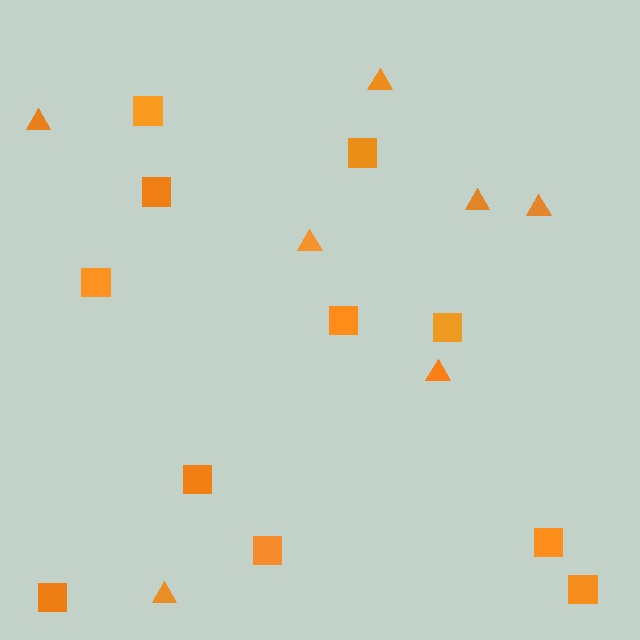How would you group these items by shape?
There are 2 groups: one group of triangles (7) and one group of squares (11).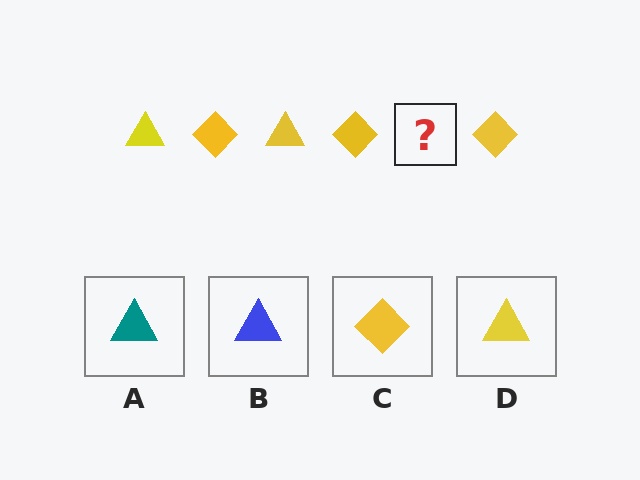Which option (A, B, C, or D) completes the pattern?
D.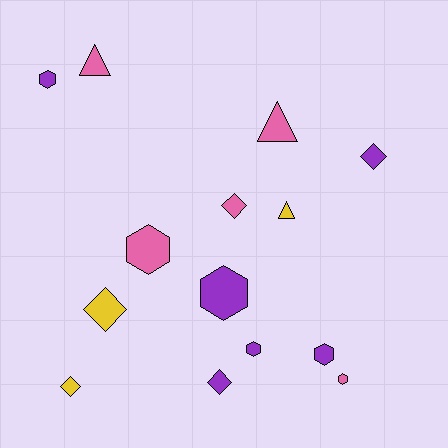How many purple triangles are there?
There are no purple triangles.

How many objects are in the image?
There are 14 objects.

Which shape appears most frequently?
Hexagon, with 6 objects.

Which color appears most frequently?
Purple, with 6 objects.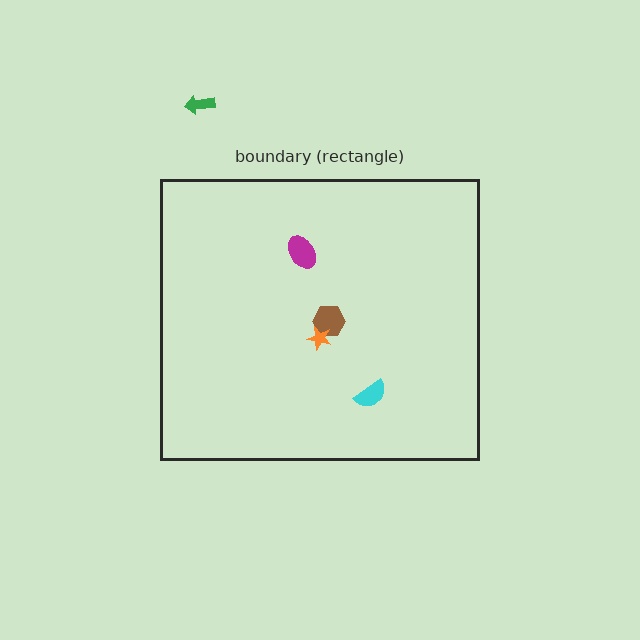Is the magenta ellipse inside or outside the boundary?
Inside.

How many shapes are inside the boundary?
4 inside, 1 outside.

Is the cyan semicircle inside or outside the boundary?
Inside.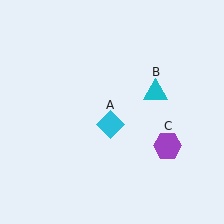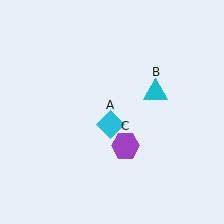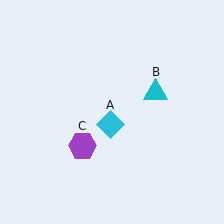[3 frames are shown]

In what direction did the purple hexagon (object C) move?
The purple hexagon (object C) moved left.